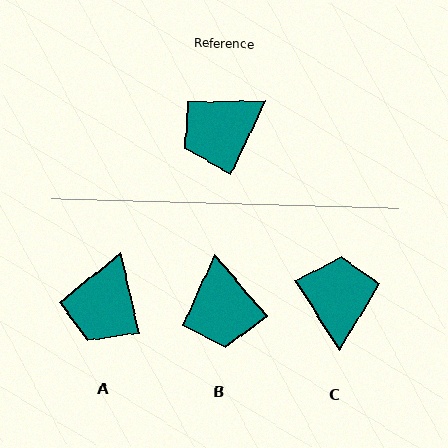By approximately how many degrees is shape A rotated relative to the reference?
Approximately 39 degrees counter-clockwise.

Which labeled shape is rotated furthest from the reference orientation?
C, about 122 degrees away.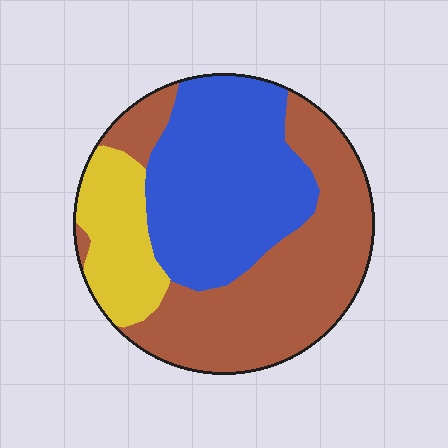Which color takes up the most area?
Brown, at roughly 45%.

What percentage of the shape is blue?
Blue takes up about three eighths (3/8) of the shape.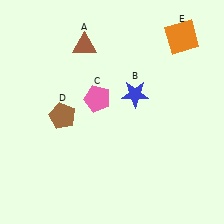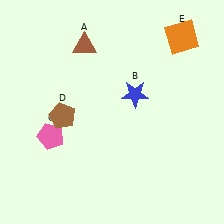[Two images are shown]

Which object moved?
The pink pentagon (C) moved left.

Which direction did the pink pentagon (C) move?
The pink pentagon (C) moved left.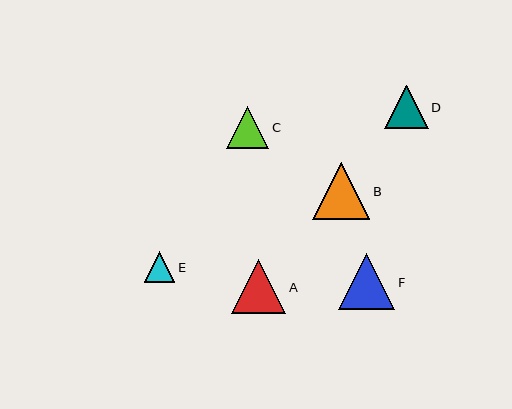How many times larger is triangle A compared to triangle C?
Triangle A is approximately 1.3 times the size of triangle C.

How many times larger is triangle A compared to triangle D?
Triangle A is approximately 1.3 times the size of triangle D.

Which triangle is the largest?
Triangle B is the largest with a size of approximately 57 pixels.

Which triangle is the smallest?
Triangle E is the smallest with a size of approximately 31 pixels.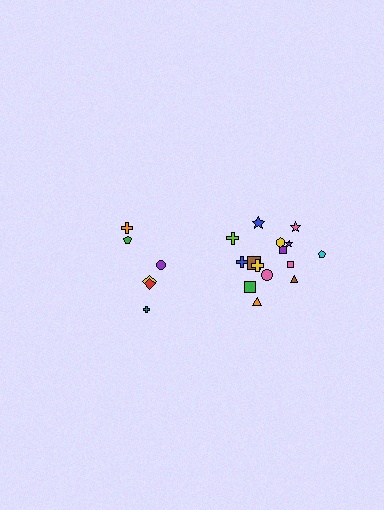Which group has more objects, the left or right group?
The right group.